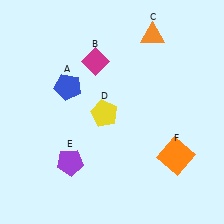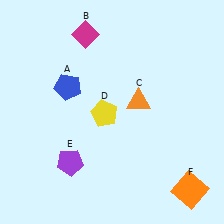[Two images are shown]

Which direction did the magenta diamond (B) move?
The magenta diamond (B) moved up.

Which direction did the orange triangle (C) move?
The orange triangle (C) moved down.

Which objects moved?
The objects that moved are: the magenta diamond (B), the orange triangle (C), the orange square (F).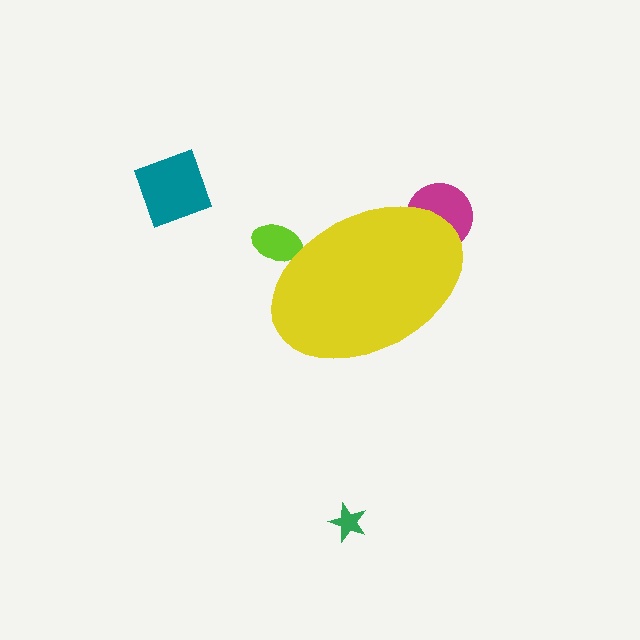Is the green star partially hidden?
No, the green star is fully visible.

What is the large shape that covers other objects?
A yellow ellipse.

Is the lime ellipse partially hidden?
Yes, the lime ellipse is partially hidden behind the yellow ellipse.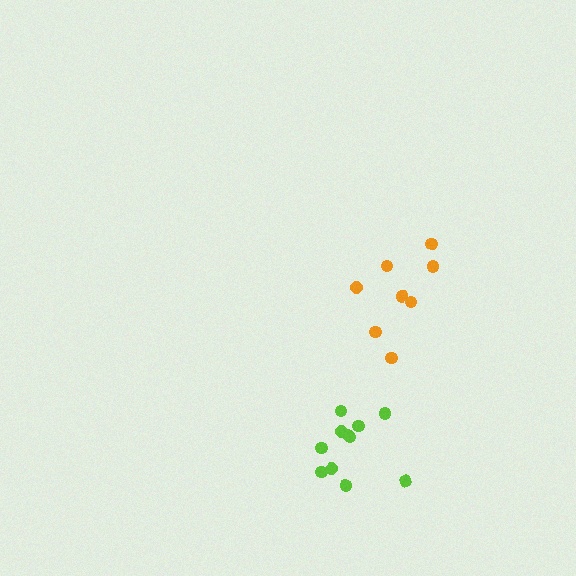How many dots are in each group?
Group 1: 8 dots, Group 2: 11 dots (19 total).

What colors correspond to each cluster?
The clusters are colored: orange, lime.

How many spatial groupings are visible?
There are 2 spatial groupings.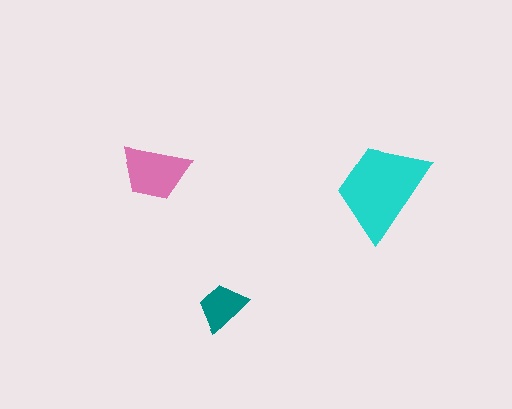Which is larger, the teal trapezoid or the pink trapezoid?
The pink one.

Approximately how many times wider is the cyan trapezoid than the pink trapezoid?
About 1.5 times wider.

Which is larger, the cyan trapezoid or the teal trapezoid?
The cyan one.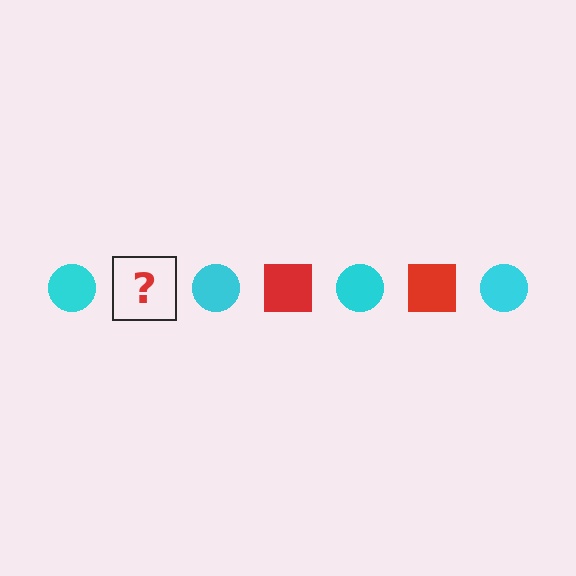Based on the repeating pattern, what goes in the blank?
The blank should be a red square.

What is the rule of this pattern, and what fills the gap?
The rule is that the pattern alternates between cyan circle and red square. The gap should be filled with a red square.